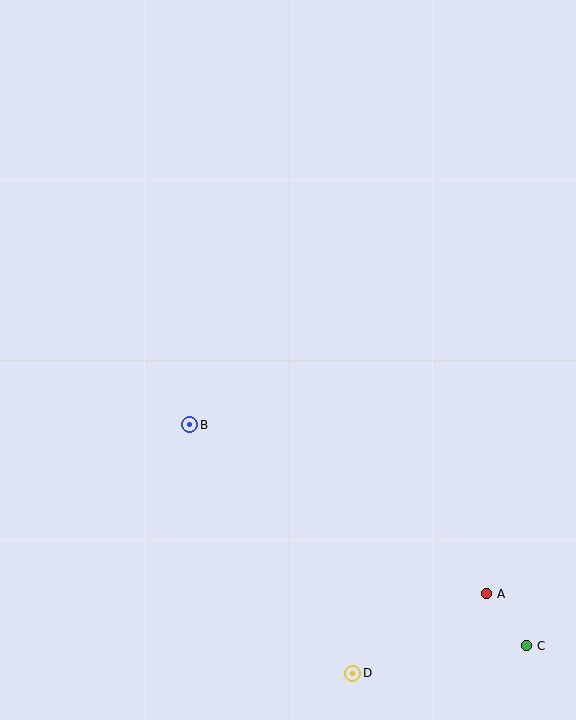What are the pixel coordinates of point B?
Point B is at (190, 425).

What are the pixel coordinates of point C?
Point C is at (527, 646).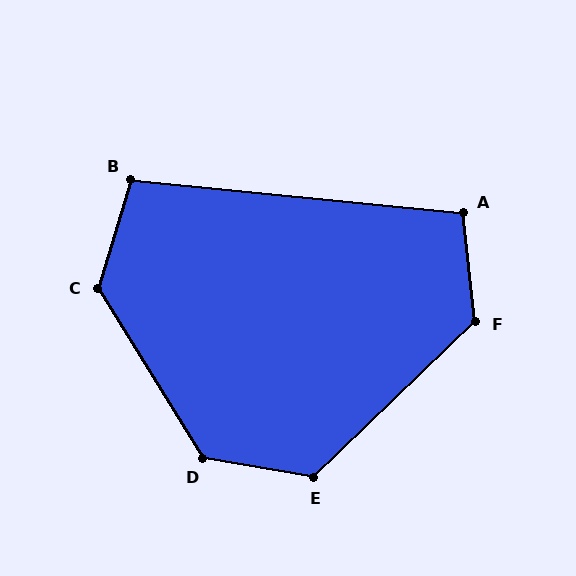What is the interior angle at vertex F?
Approximately 127 degrees (obtuse).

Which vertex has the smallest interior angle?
B, at approximately 102 degrees.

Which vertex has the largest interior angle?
D, at approximately 131 degrees.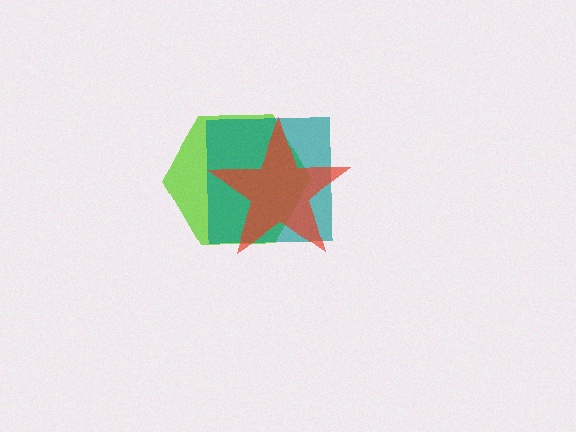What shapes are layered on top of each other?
The layered shapes are: a lime hexagon, a teal square, a red star.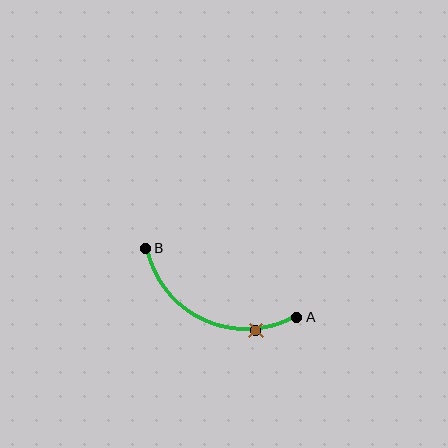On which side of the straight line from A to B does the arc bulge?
The arc bulges below the straight line connecting A and B.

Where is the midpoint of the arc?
The arc midpoint is the point on the curve farthest from the straight line joining A and B. It sits below that line.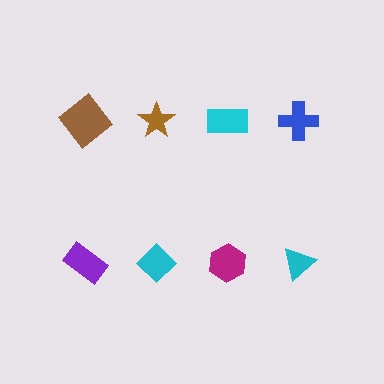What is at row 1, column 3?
A cyan rectangle.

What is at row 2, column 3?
A magenta hexagon.